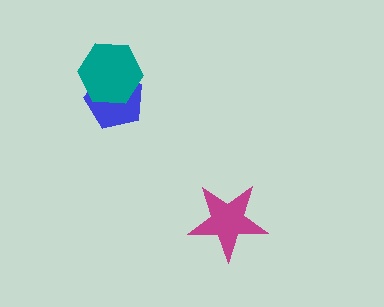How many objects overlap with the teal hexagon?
1 object overlaps with the teal hexagon.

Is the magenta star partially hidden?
No, no other shape covers it.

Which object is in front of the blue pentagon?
The teal hexagon is in front of the blue pentagon.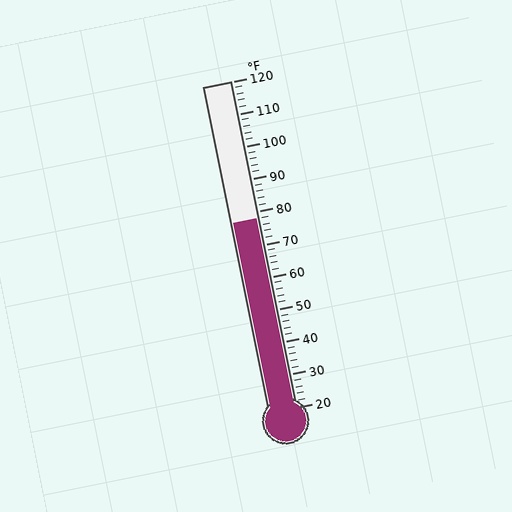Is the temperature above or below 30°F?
The temperature is above 30°F.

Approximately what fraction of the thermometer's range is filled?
The thermometer is filled to approximately 60% of its range.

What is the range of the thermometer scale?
The thermometer scale ranges from 20°F to 120°F.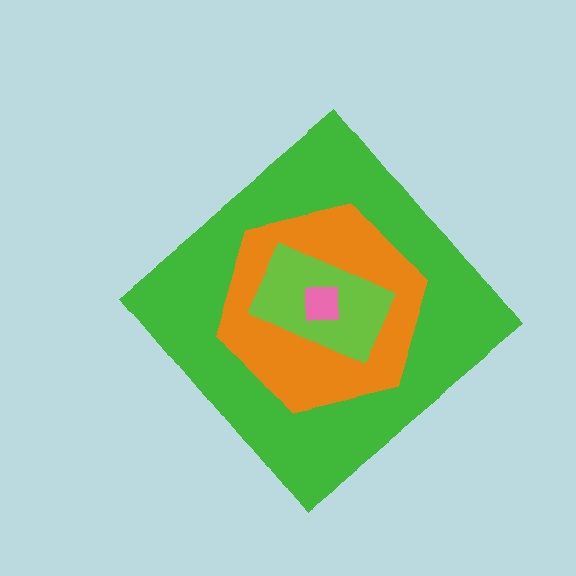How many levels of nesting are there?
4.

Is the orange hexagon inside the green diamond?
Yes.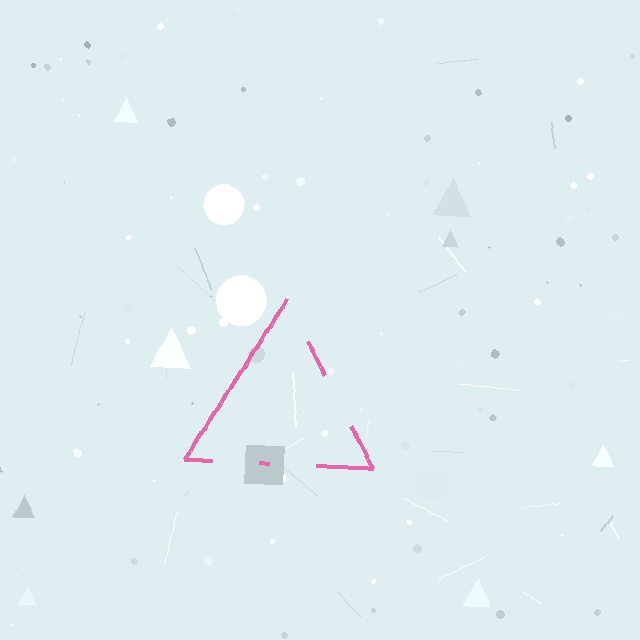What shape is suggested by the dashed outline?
The dashed outline suggests a triangle.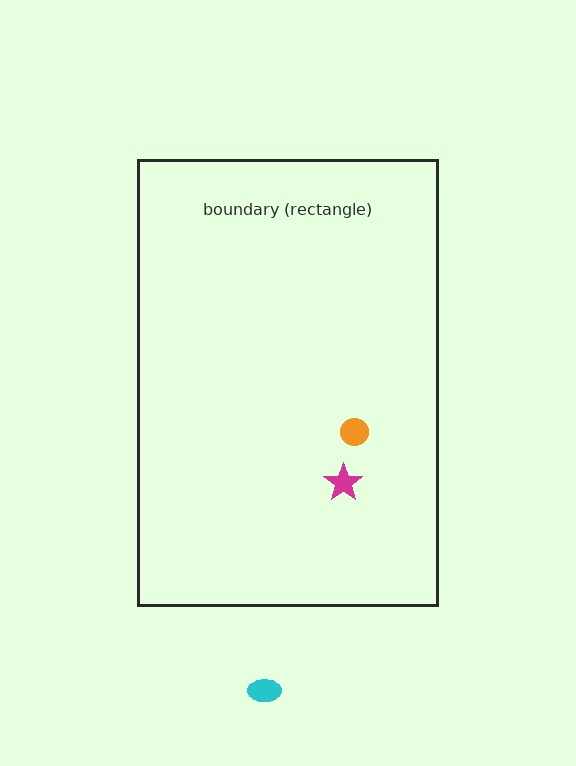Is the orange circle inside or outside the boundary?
Inside.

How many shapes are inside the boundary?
2 inside, 1 outside.